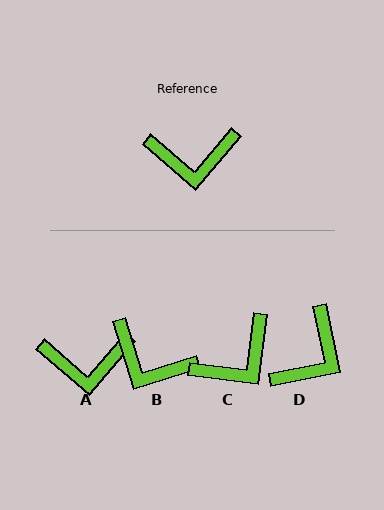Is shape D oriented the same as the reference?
No, it is off by about 52 degrees.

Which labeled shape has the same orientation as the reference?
A.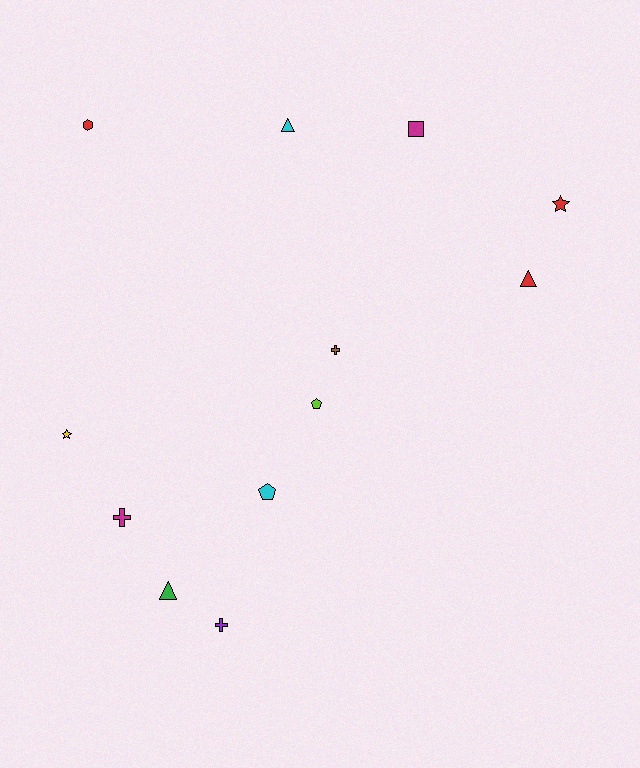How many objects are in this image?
There are 12 objects.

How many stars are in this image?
There are 2 stars.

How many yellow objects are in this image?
There is 1 yellow object.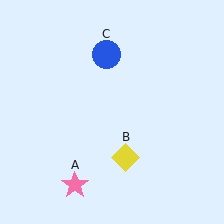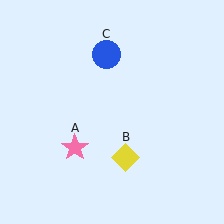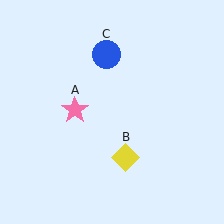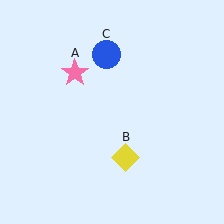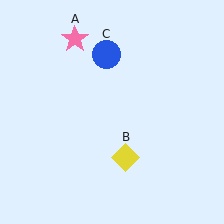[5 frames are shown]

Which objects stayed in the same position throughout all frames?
Yellow diamond (object B) and blue circle (object C) remained stationary.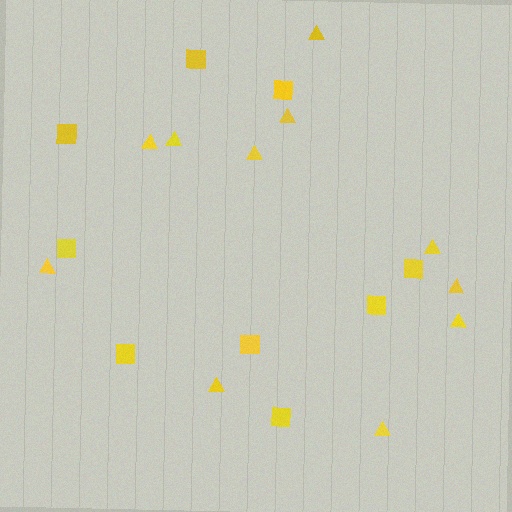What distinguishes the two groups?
There are 2 groups: one group of triangles (11) and one group of squares (9).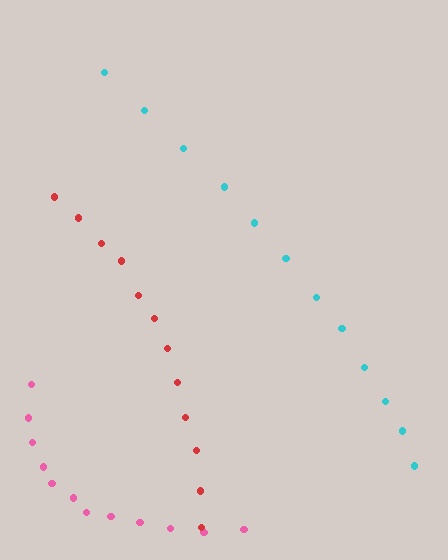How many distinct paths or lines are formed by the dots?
There are 3 distinct paths.